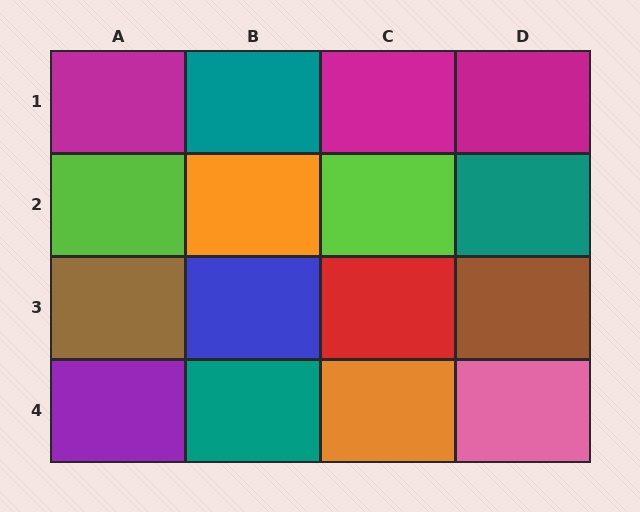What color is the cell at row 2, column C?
Lime.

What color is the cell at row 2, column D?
Teal.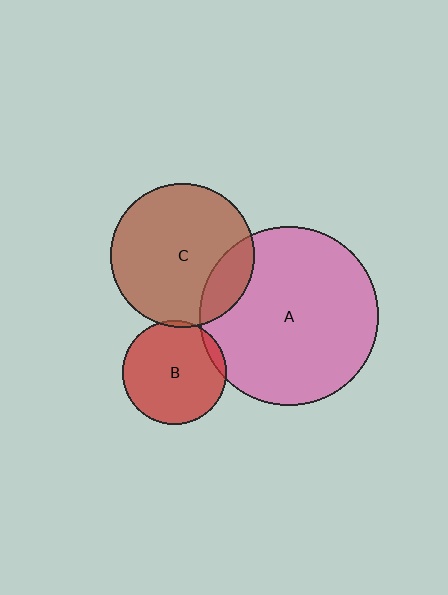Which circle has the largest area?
Circle A (pink).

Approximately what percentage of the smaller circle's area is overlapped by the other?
Approximately 5%.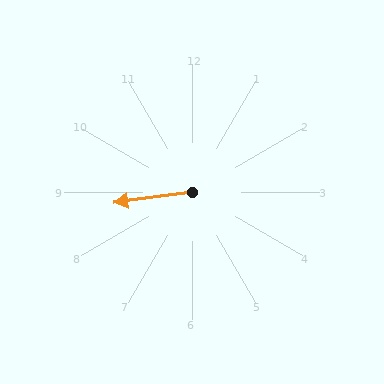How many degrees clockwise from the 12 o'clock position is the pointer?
Approximately 262 degrees.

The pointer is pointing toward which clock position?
Roughly 9 o'clock.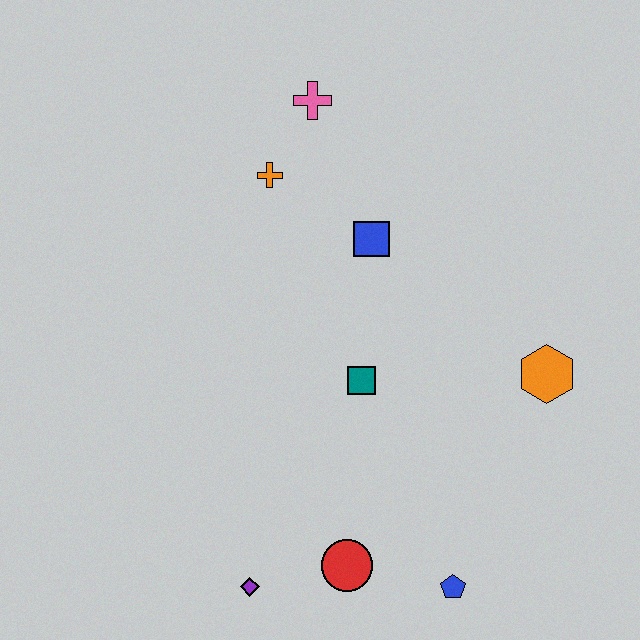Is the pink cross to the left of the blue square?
Yes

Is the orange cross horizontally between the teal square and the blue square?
No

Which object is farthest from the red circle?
The pink cross is farthest from the red circle.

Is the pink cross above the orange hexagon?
Yes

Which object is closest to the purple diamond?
The red circle is closest to the purple diamond.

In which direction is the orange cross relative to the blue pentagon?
The orange cross is above the blue pentagon.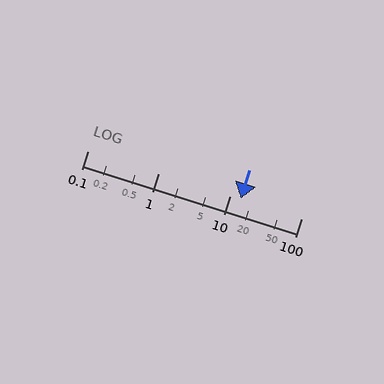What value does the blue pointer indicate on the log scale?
The pointer indicates approximately 14.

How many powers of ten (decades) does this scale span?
The scale spans 3 decades, from 0.1 to 100.